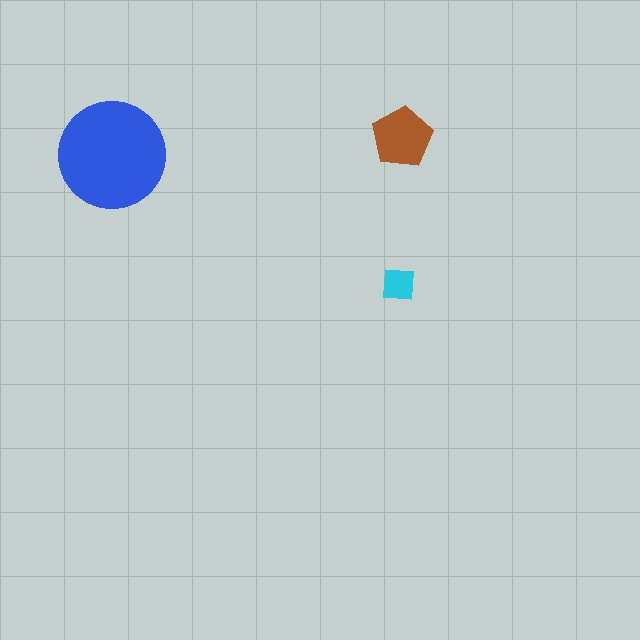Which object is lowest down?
The cyan square is bottommost.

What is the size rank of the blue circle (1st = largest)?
1st.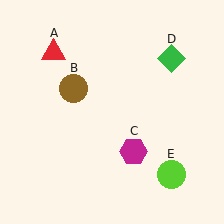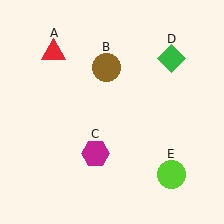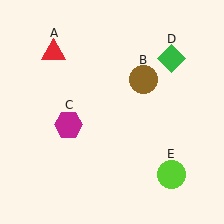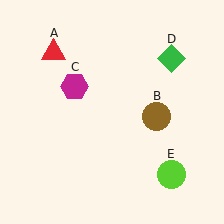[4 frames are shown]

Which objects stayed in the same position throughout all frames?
Red triangle (object A) and green diamond (object D) and lime circle (object E) remained stationary.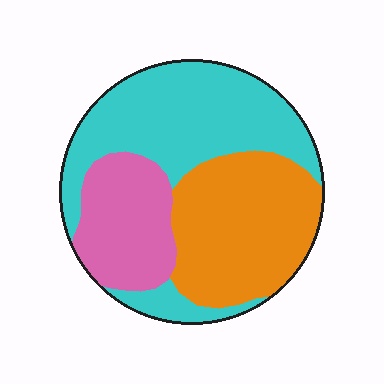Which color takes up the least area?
Pink, at roughly 20%.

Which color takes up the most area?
Cyan, at roughly 45%.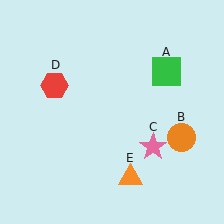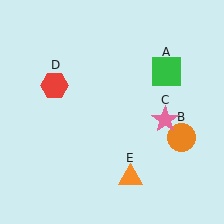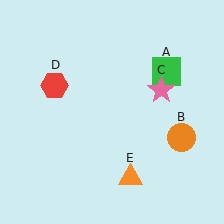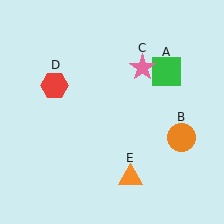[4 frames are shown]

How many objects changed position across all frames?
1 object changed position: pink star (object C).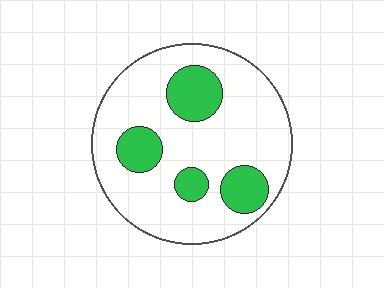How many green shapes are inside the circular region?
4.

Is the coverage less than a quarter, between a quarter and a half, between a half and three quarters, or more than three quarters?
Less than a quarter.